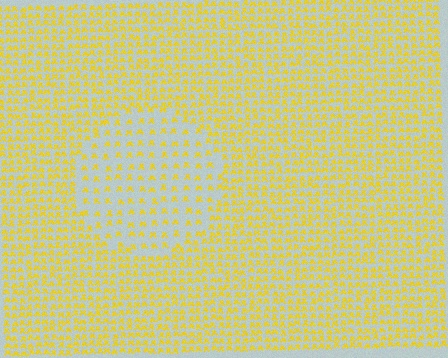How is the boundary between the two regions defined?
The boundary is defined by a change in element density (approximately 2.2x ratio). All elements are the same color, size, and shape.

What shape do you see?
I see a circle.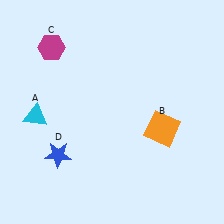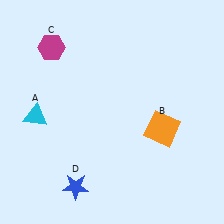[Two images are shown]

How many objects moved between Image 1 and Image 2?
1 object moved between the two images.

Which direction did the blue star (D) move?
The blue star (D) moved down.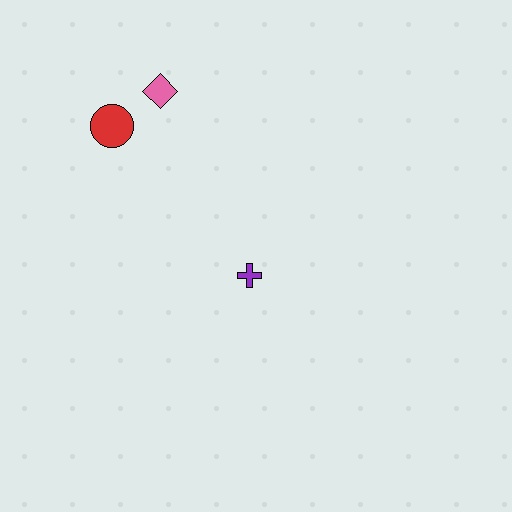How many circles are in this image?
There is 1 circle.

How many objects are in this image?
There are 3 objects.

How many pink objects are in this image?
There is 1 pink object.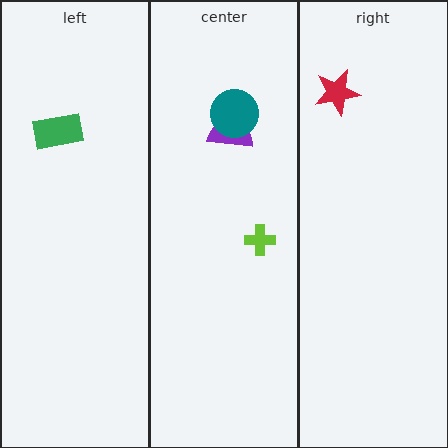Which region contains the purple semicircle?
The center region.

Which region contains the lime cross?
The center region.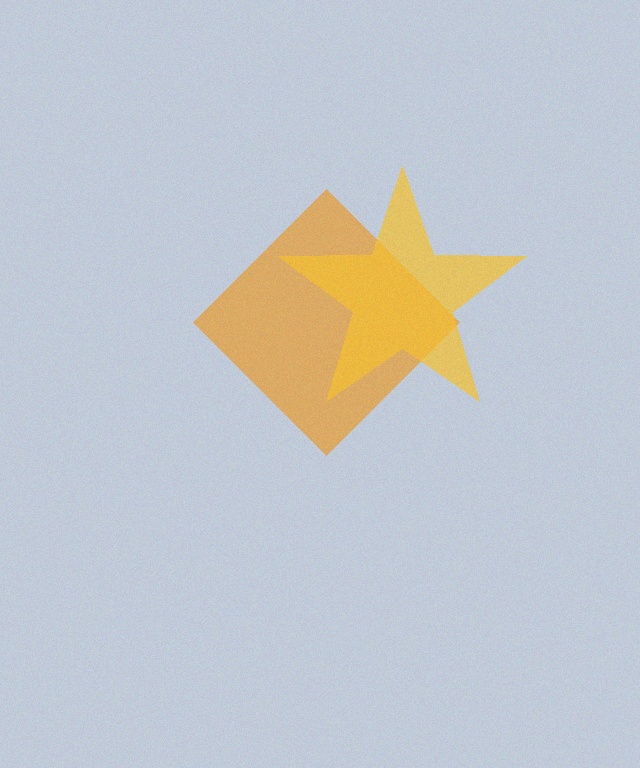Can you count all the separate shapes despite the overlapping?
Yes, there are 2 separate shapes.